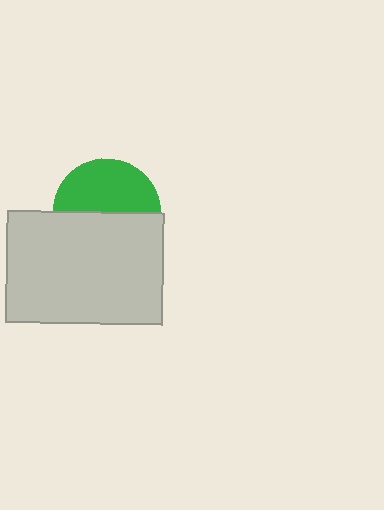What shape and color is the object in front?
The object in front is a light gray rectangle.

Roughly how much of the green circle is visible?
About half of it is visible (roughly 50%).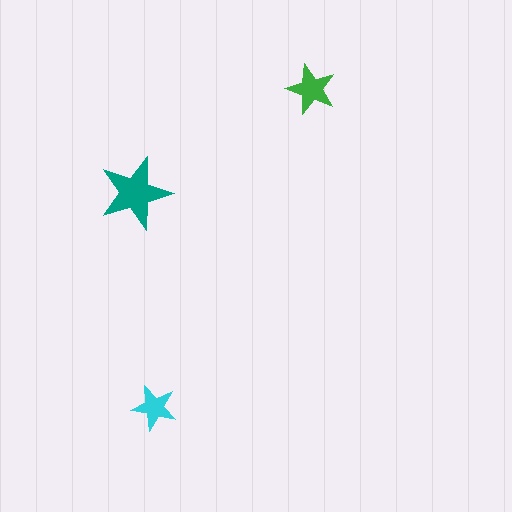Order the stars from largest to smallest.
the teal one, the green one, the cyan one.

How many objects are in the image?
There are 3 objects in the image.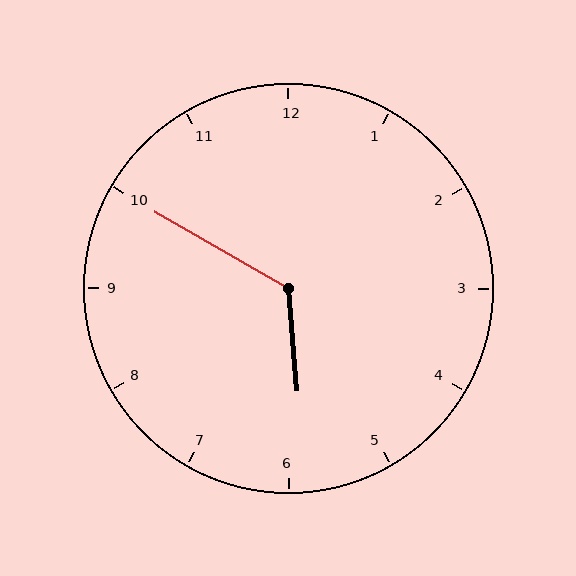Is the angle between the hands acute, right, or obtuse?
It is obtuse.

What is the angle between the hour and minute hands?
Approximately 125 degrees.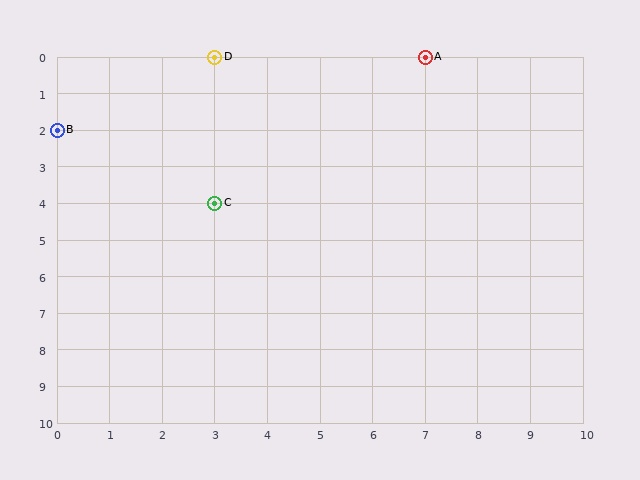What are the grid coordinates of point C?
Point C is at grid coordinates (3, 4).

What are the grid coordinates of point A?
Point A is at grid coordinates (7, 0).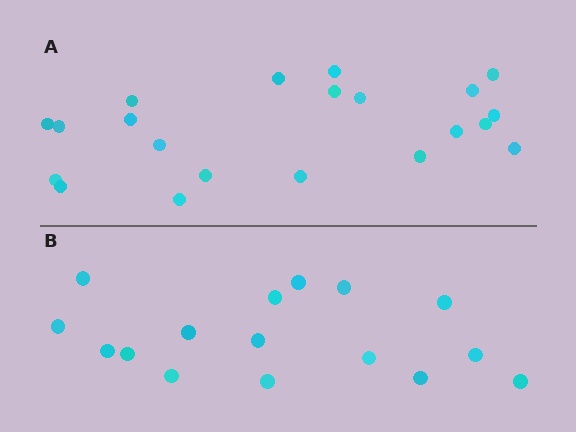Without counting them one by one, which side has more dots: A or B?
Region A (the top region) has more dots.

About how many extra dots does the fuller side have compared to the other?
Region A has about 5 more dots than region B.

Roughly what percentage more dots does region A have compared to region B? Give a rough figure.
About 30% more.